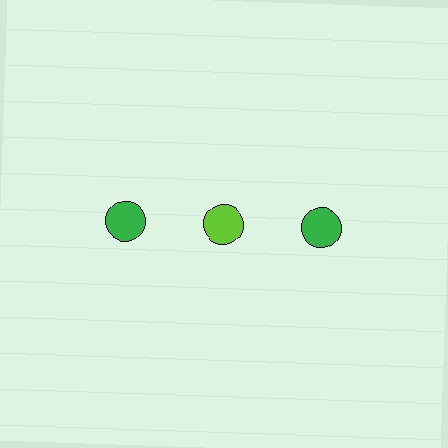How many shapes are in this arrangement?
There are 3 shapes arranged in a grid pattern.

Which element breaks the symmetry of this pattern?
The lime circle in the top row, second from left column breaks the symmetry. All other shapes are green circles.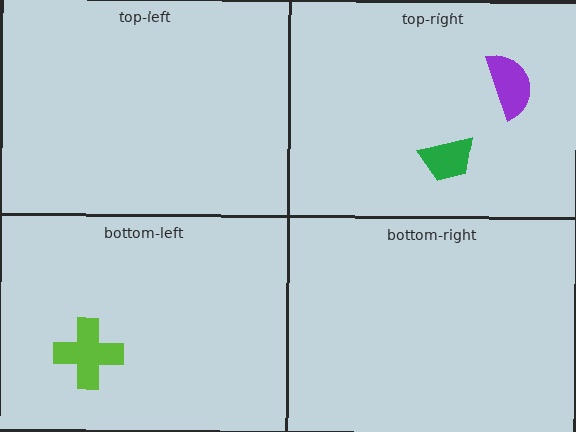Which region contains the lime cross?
The bottom-left region.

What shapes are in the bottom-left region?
The lime cross.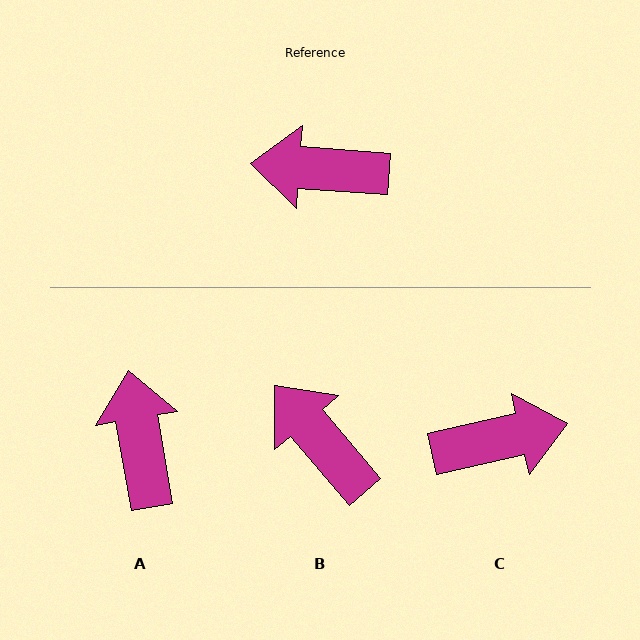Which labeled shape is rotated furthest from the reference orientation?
C, about 163 degrees away.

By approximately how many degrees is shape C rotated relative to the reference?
Approximately 163 degrees clockwise.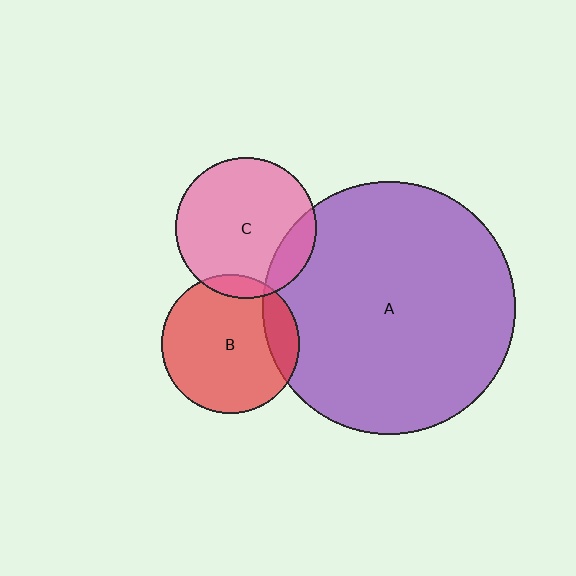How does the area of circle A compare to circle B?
Approximately 3.3 times.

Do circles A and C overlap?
Yes.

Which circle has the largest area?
Circle A (purple).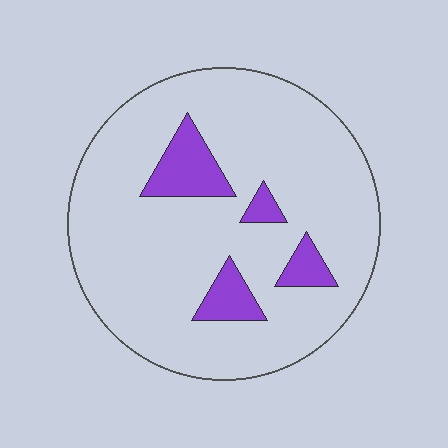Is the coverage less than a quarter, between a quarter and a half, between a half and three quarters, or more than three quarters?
Less than a quarter.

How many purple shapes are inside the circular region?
4.